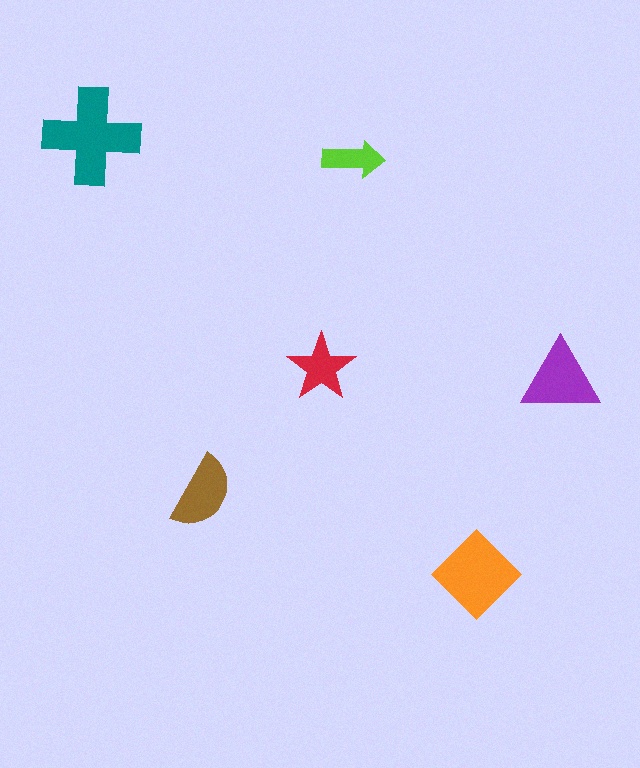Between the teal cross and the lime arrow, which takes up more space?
The teal cross.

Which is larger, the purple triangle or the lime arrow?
The purple triangle.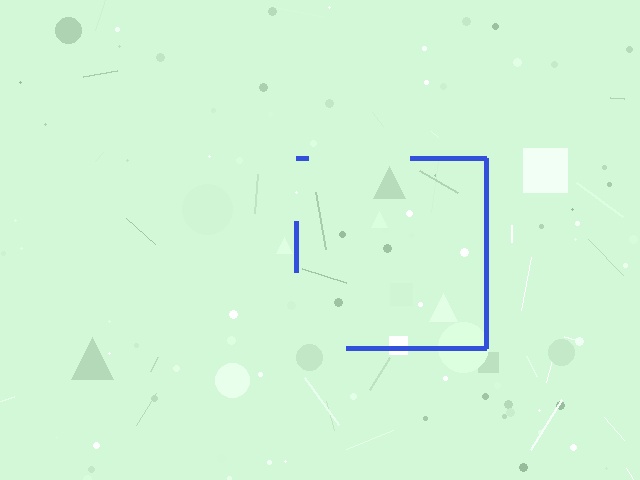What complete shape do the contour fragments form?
The contour fragments form a square.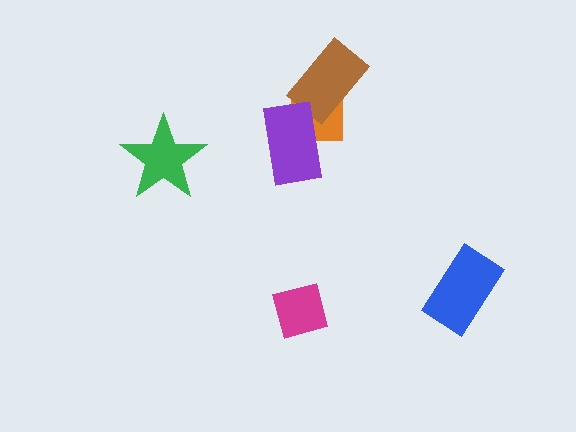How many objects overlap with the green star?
0 objects overlap with the green star.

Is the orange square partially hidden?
Yes, it is partially covered by another shape.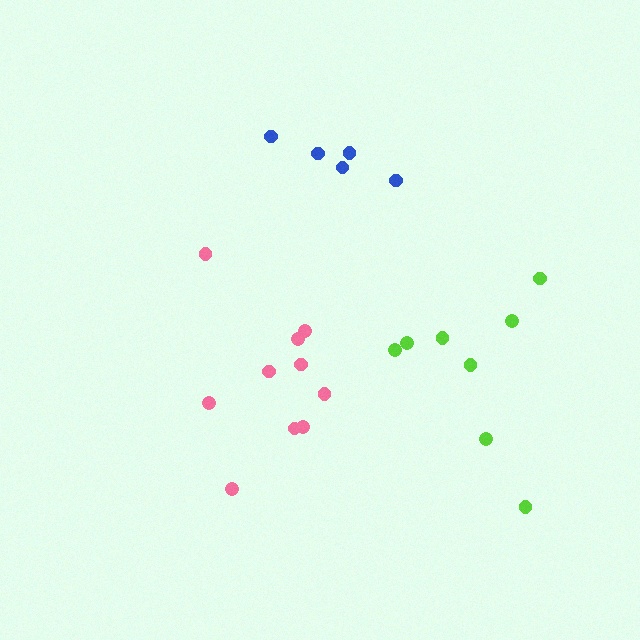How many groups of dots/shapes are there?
There are 3 groups.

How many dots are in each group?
Group 1: 8 dots, Group 2: 10 dots, Group 3: 5 dots (23 total).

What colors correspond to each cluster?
The clusters are colored: lime, pink, blue.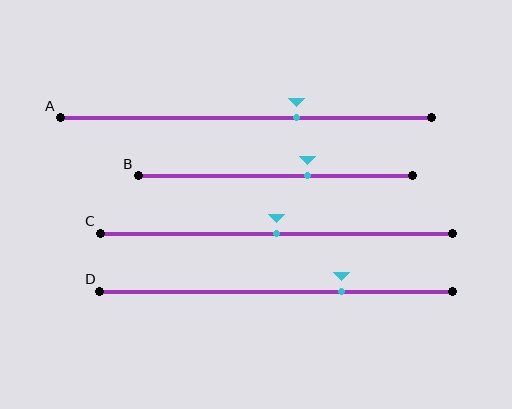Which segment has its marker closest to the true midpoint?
Segment C has its marker closest to the true midpoint.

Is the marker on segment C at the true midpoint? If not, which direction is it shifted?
Yes, the marker on segment C is at the true midpoint.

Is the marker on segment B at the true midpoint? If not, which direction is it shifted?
No, the marker on segment B is shifted to the right by about 11% of the segment length.